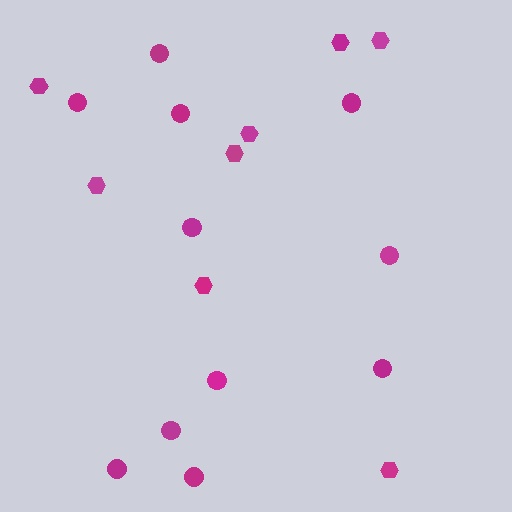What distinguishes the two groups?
There are 2 groups: one group of hexagons (8) and one group of circles (11).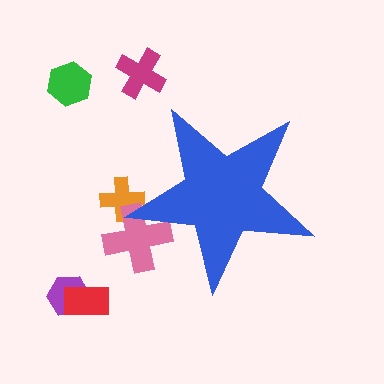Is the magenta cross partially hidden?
No, the magenta cross is fully visible.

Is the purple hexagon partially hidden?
No, the purple hexagon is fully visible.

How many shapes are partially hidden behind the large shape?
2 shapes are partially hidden.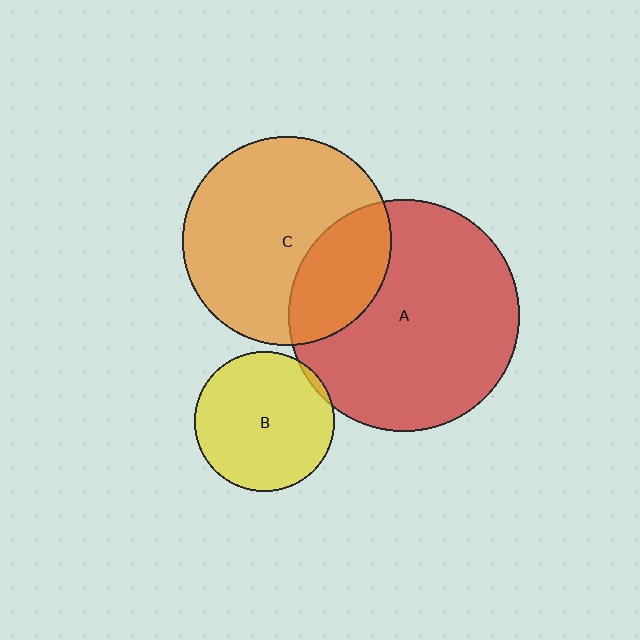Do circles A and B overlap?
Yes.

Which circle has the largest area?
Circle A (red).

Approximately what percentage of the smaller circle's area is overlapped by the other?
Approximately 5%.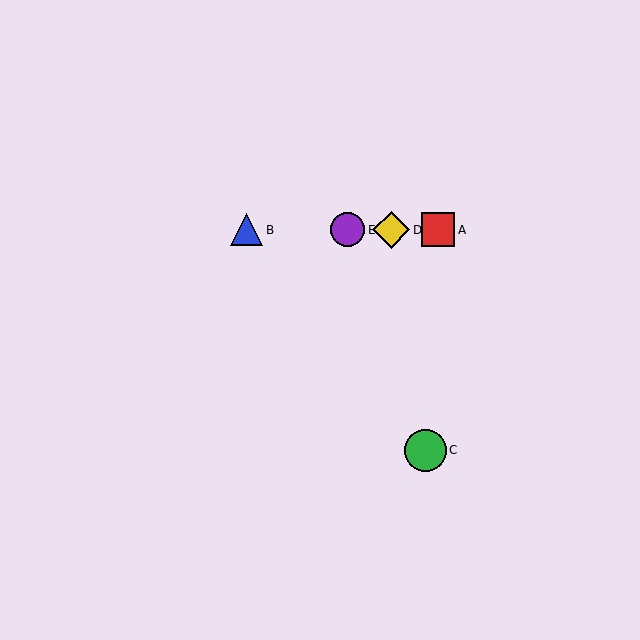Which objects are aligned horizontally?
Objects A, B, D, E are aligned horizontally.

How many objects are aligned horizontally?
4 objects (A, B, D, E) are aligned horizontally.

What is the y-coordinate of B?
Object B is at y≈230.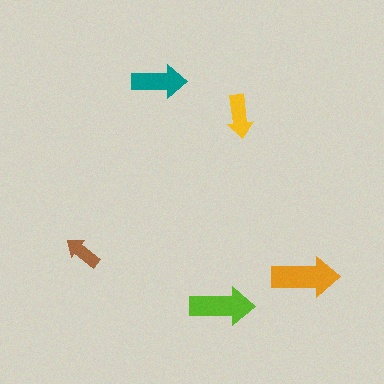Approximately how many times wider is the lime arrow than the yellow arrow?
About 1.5 times wider.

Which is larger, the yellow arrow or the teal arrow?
The teal one.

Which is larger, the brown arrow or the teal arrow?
The teal one.